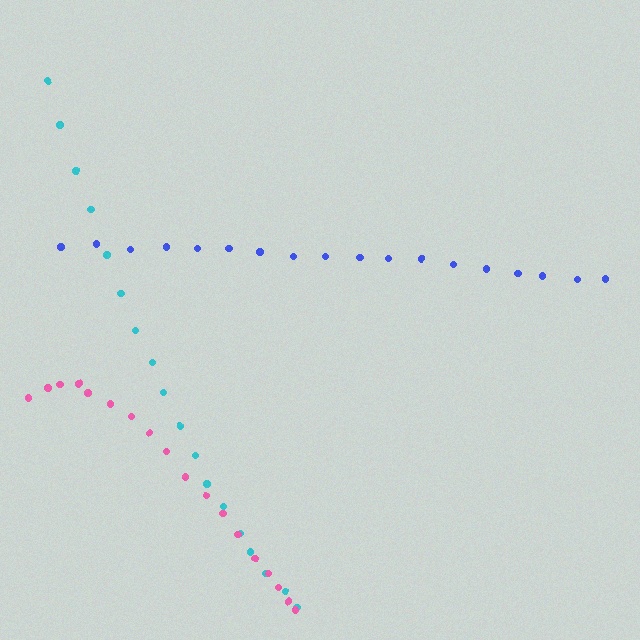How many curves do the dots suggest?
There are 3 distinct paths.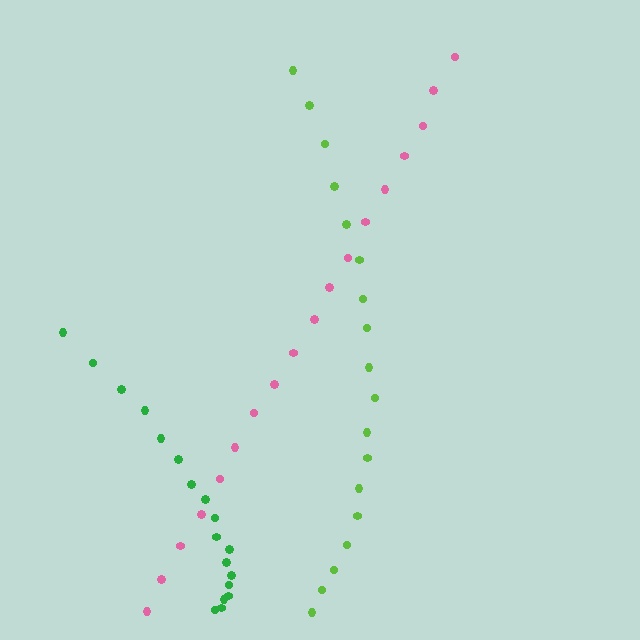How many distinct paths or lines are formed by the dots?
There are 3 distinct paths.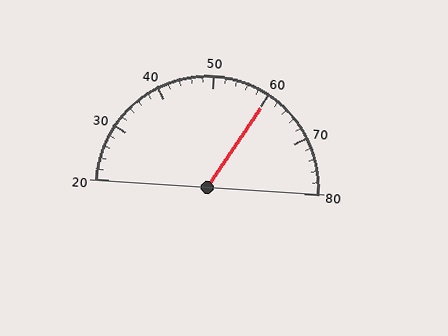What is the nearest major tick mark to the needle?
The nearest major tick mark is 60.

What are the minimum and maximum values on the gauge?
The gauge ranges from 20 to 80.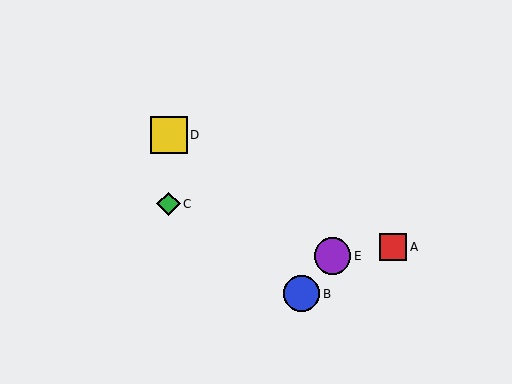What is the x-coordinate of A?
Object A is at x≈393.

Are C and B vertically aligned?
No, C is at x≈169 and B is at x≈302.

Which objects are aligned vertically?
Objects C, D are aligned vertically.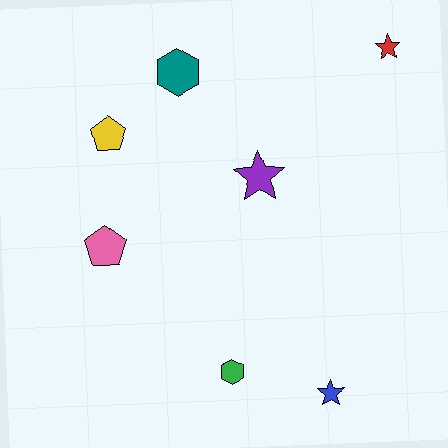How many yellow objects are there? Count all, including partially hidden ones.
There is 1 yellow object.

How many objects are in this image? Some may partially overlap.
There are 7 objects.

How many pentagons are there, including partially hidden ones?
There are 2 pentagons.